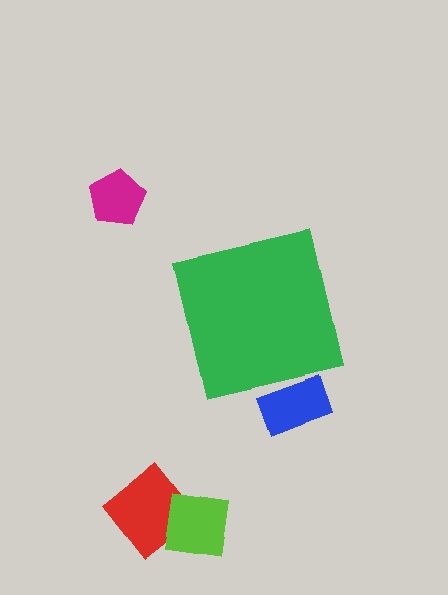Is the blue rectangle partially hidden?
Yes, the blue rectangle is partially hidden behind the green square.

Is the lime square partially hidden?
No, the lime square is fully visible.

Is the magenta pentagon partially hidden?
No, the magenta pentagon is fully visible.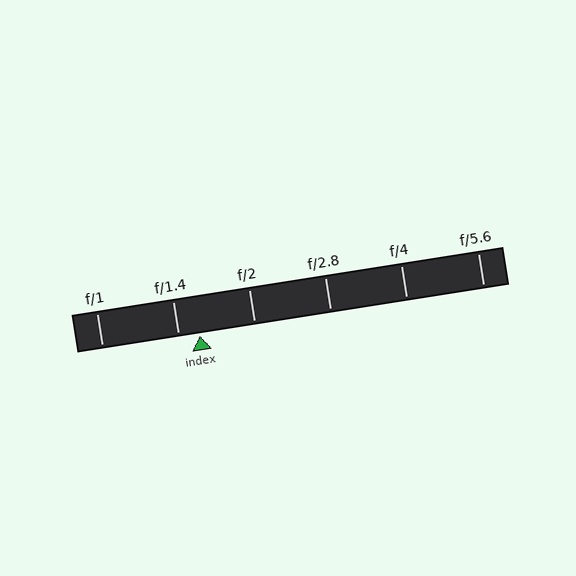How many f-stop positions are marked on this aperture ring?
There are 6 f-stop positions marked.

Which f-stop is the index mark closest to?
The index mark is closest to f/1.4.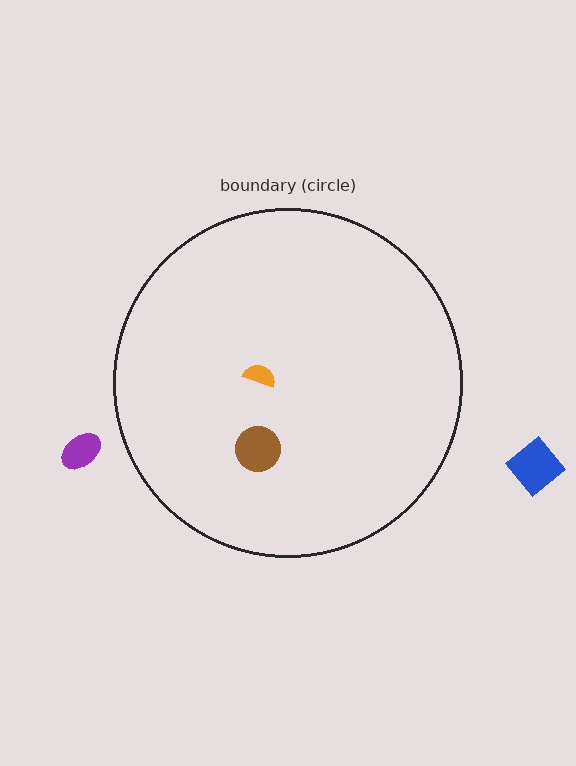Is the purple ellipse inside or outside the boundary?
Outside.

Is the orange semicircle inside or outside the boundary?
Inside.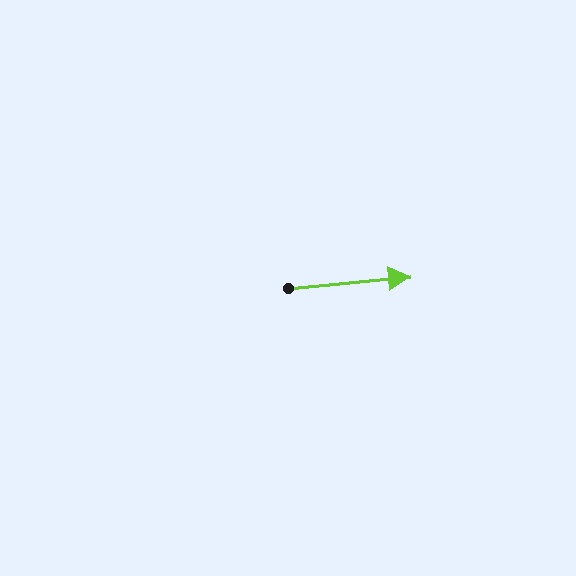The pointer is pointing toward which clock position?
Roughly 3 o'clock.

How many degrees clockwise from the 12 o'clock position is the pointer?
Approximately 85 degrees.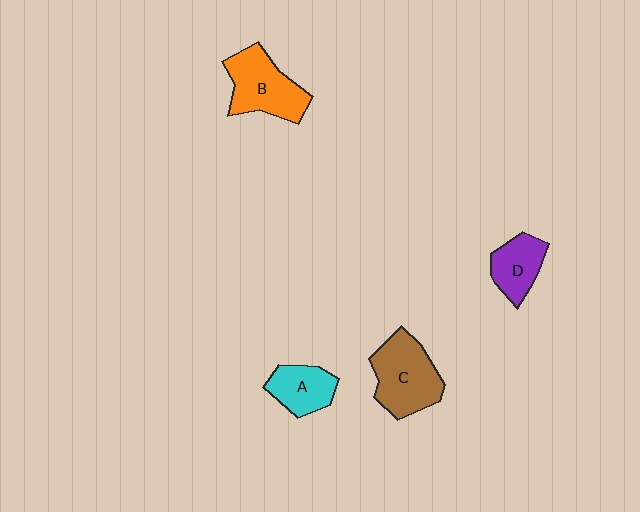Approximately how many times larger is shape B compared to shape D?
Approximately 1.5 times.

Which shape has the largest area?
Shape C (brown).